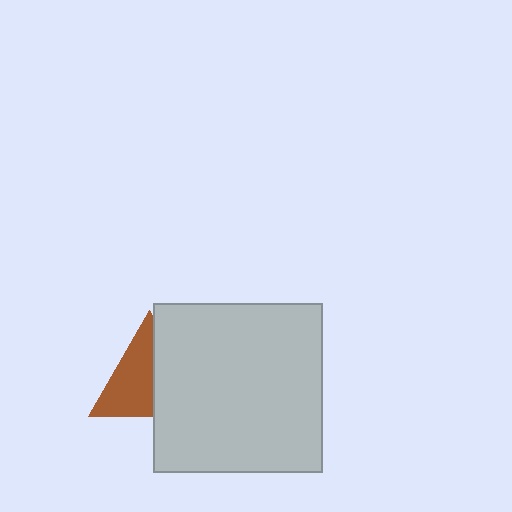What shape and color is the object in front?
The object in front is a light gray square.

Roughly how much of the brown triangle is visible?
About half of it is visible (roughly 56%).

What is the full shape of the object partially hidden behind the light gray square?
The partially hidden object is a brown triangle.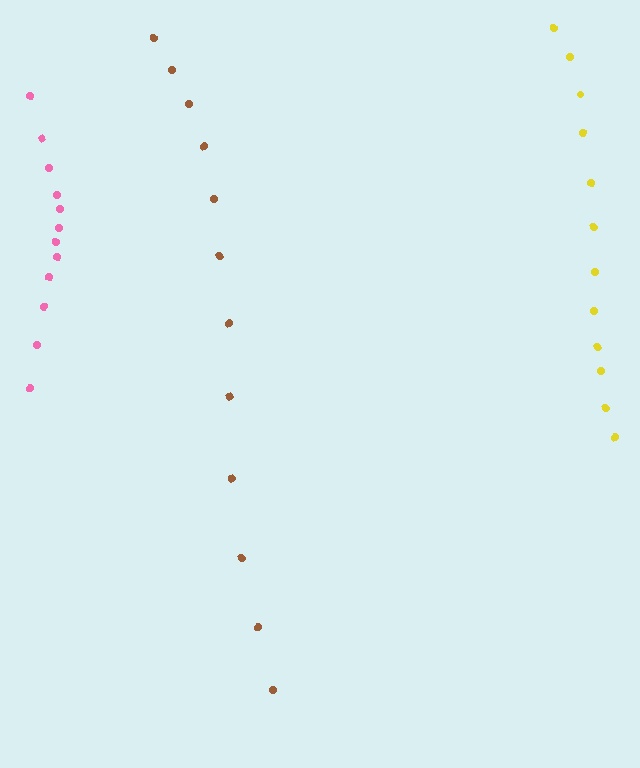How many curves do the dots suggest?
There are 3 distinct paths.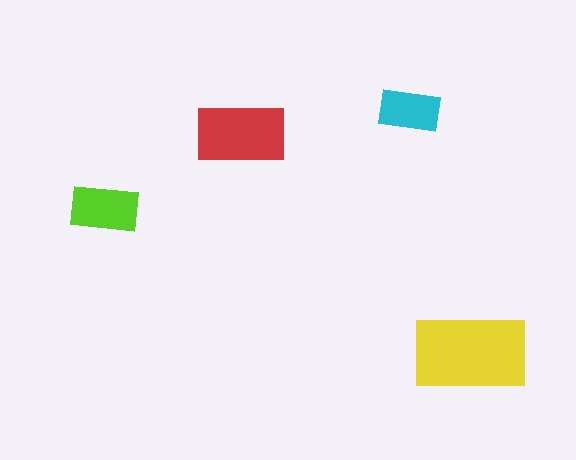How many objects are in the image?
There are 4 objects in the image.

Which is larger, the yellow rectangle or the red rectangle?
The yellow one.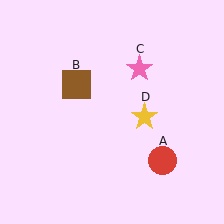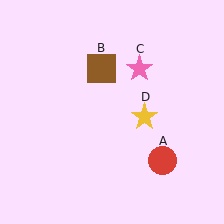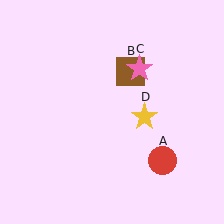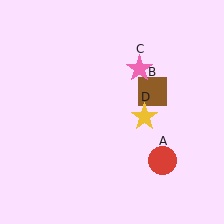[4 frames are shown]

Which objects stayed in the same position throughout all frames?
Red circle (object A) and pink star (object C) and yellow star (object D) remained stationary.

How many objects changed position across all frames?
1 object changed position: brown square (object B).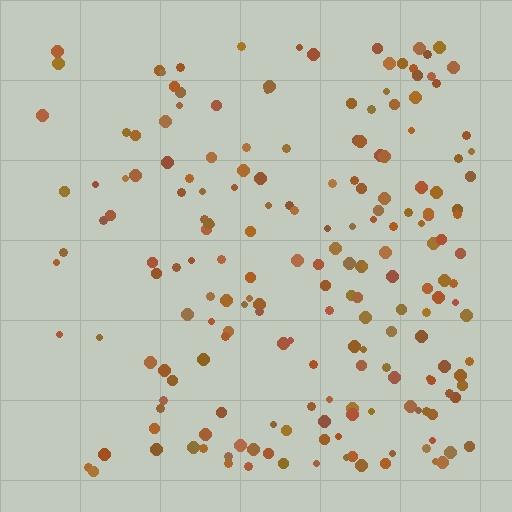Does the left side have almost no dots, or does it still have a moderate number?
Still a moderate number, just noticeably fewer than the right.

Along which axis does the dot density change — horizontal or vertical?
Horizontal.